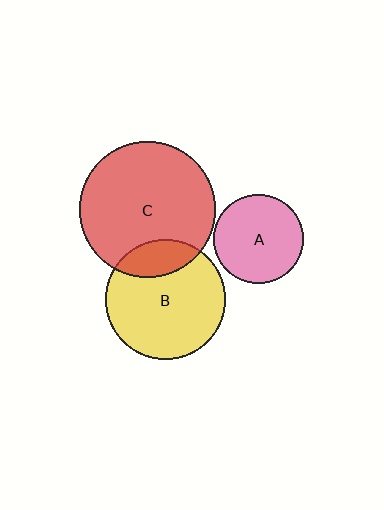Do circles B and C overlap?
Yes.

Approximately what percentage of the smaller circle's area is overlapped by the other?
Approximately 20%.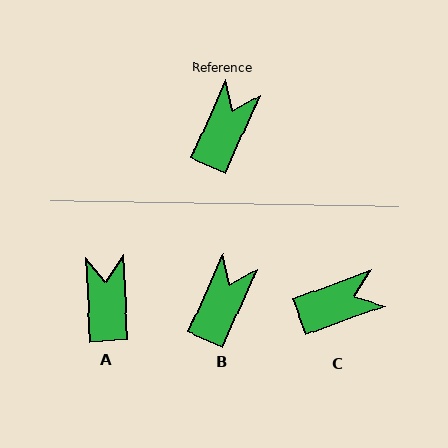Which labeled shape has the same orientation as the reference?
B.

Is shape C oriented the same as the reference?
No, it is off by about 46 degrees.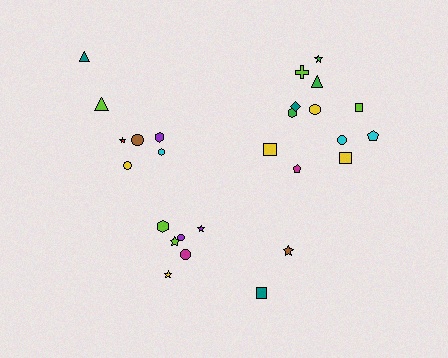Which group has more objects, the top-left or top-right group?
The top-right group.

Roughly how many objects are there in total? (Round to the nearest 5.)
Roughly 25 objects in total.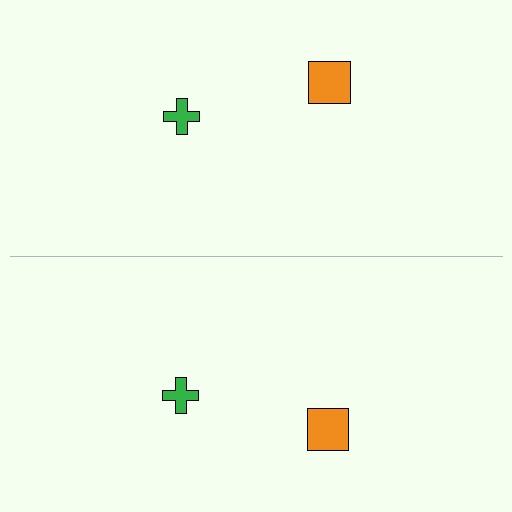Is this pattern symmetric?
Yes, this pattern has bilateral (reflection) symmetry.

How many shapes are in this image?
There are 4 shapes in this image.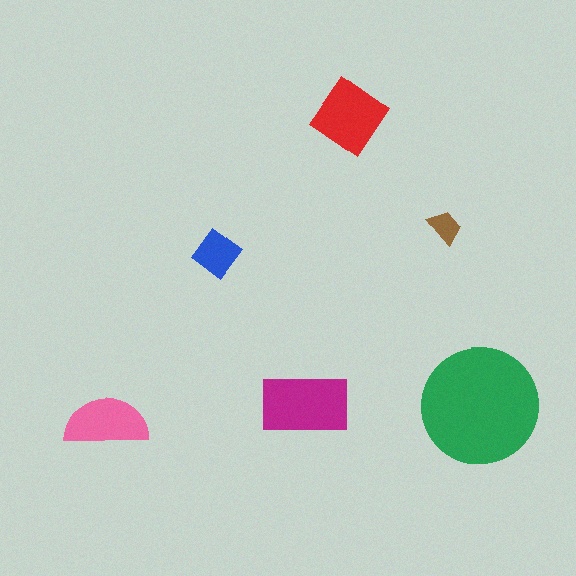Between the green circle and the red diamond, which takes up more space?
The green circle.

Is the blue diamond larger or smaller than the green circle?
Smaller.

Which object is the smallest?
The brown trapezoid.